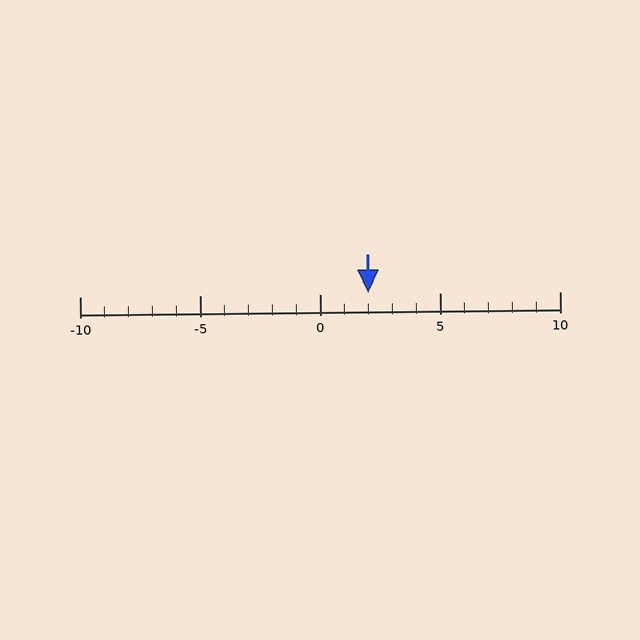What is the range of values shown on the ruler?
The ruler shows values from -10 to 10.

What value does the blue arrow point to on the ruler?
The blue arrow points to approximately 2.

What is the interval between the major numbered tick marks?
The major tick marks are spaced 5 units apart.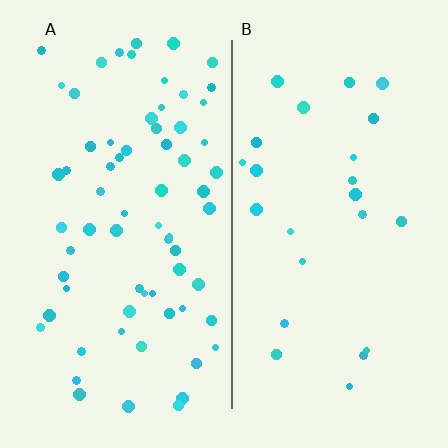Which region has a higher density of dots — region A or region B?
A (the left).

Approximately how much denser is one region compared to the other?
Approximately 2.8× — region A over region B.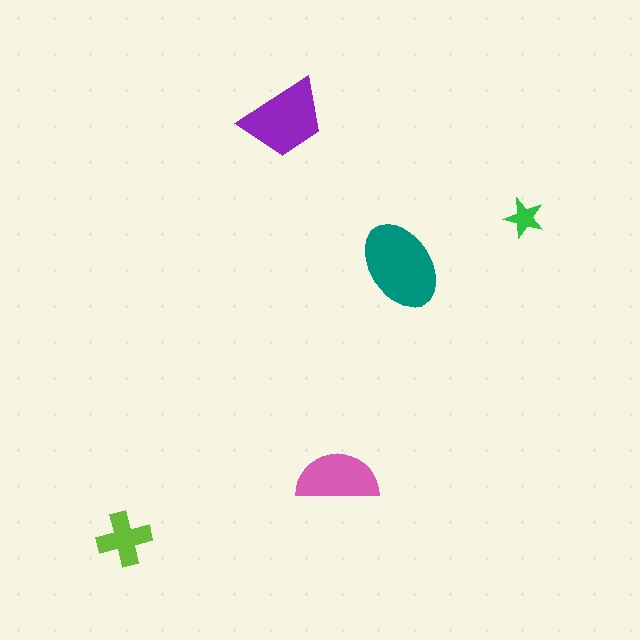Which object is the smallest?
The green star.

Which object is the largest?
The teal ellipse.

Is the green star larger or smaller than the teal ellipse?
Smaller.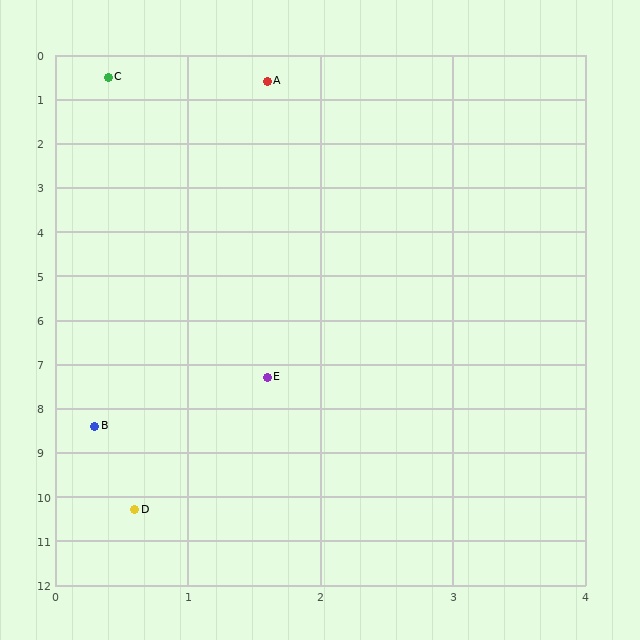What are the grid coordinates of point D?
Point D is at approximately (0.6, 10.3).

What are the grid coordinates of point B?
Point B is at approximately (0.3, 8.4).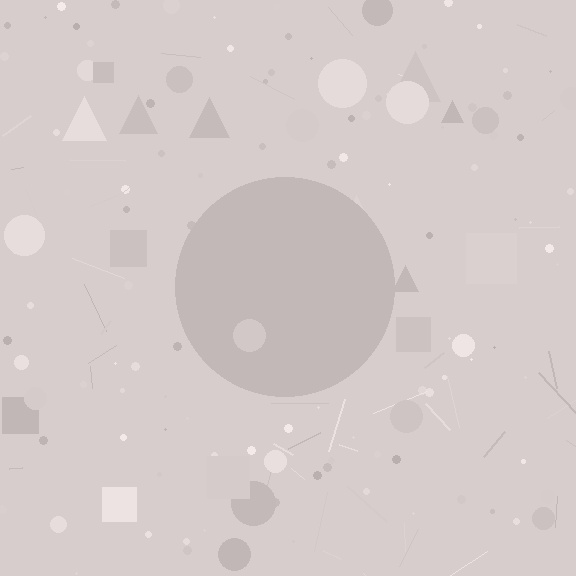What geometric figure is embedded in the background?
A circle is embedded in the background.